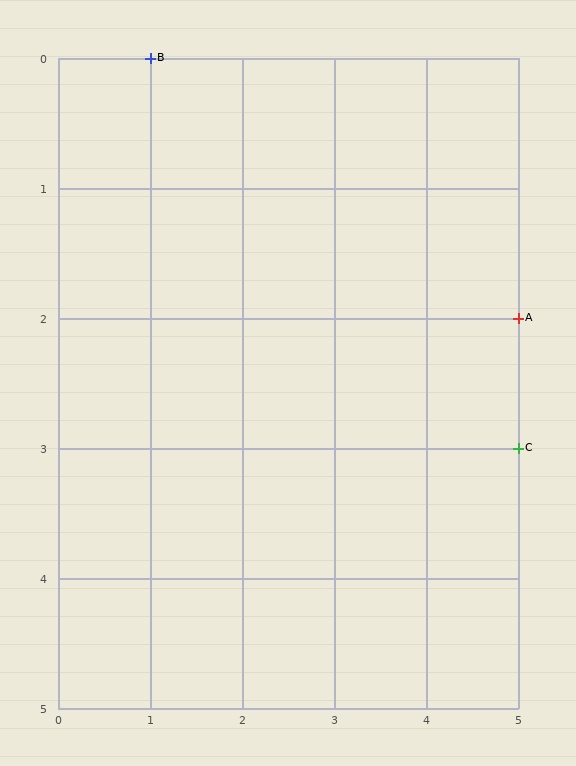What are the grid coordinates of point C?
Point C is at grid coordinates (5, 3).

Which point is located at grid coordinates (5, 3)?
Point C is at (5, 3).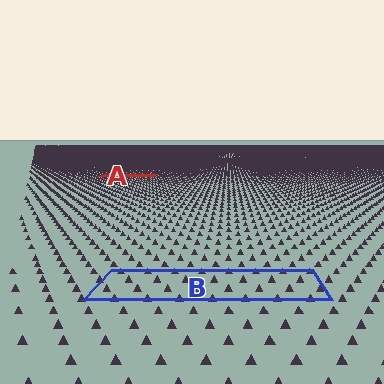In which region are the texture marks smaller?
The texture marks are smaller in region A, because it is farther away.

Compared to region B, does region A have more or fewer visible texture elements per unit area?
Region A has more texture elements per unit area — they are packed more densely because it is farther away.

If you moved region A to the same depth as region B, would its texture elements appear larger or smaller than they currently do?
They would appear larger. At a closer depth, the same texture elements are projected at a bigger on-screen size.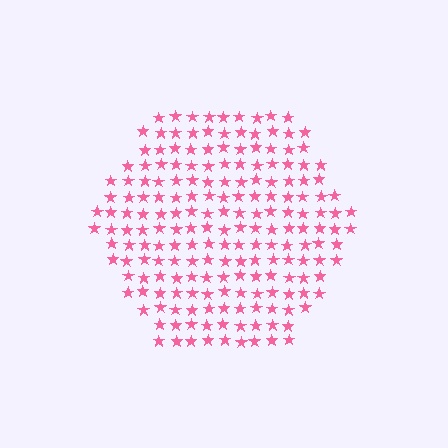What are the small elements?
The small elements are stars.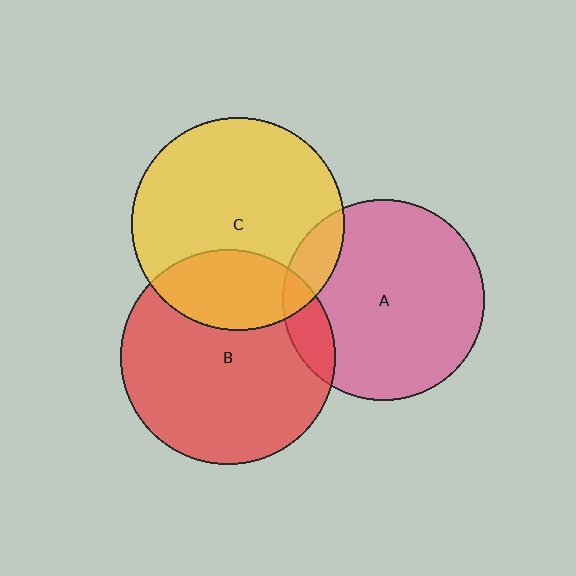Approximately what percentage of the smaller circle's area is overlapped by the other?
Approximately 25%.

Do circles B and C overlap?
Yes.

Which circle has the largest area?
Circle B (red).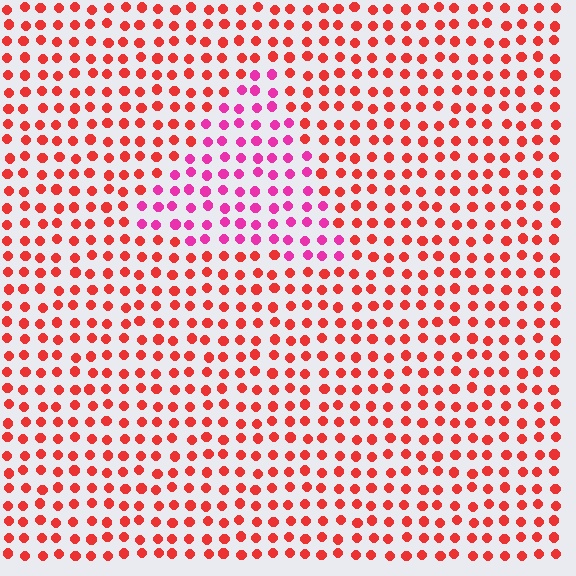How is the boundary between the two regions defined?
The boundary is defined purely by a slight shift in hue (about 41 degrees). Spacing, size, and orientation are identical on both sides.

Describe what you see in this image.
The image is filled with small red elements in a uniform arrangement. A triangle-shaped region is visible where the elements are tinted to a slightly different hue, forming a subtle color boundary.